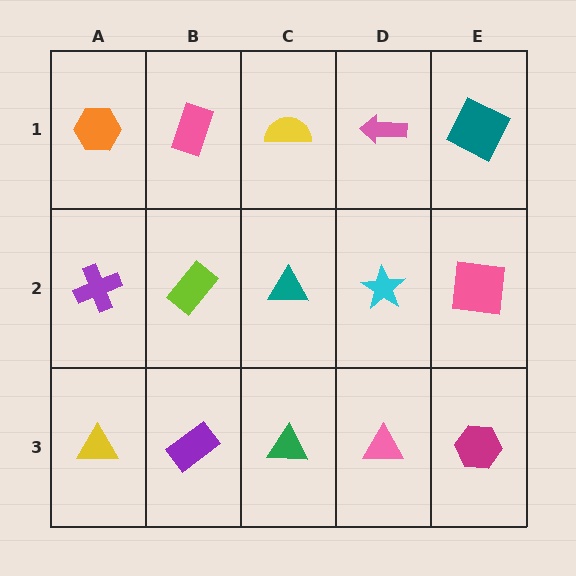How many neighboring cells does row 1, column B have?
3.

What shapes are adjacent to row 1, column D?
A cyan star (row 2, column D), a yellow semicircle (row 1, column C), a teal square (row 1, column E).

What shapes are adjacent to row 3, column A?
A purple cross (row 2, column A), a purple rectangle (row 3, column B).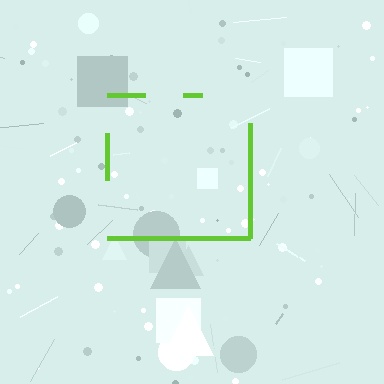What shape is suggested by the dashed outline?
The dashed outline suggests a square.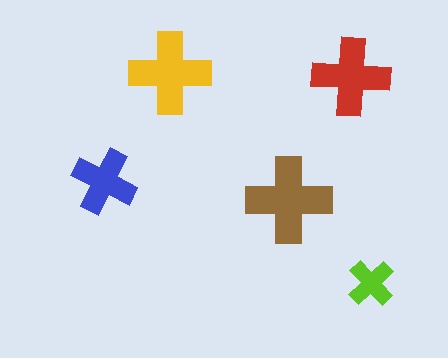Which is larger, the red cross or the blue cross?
The red one.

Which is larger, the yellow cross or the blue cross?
The yellow one.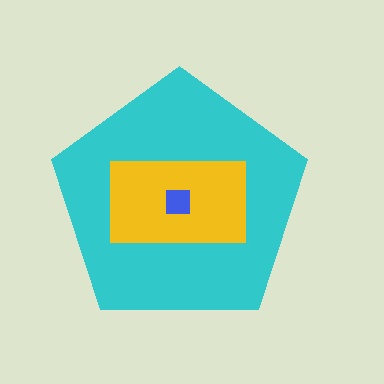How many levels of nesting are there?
3.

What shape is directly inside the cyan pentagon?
The yellow rectangle.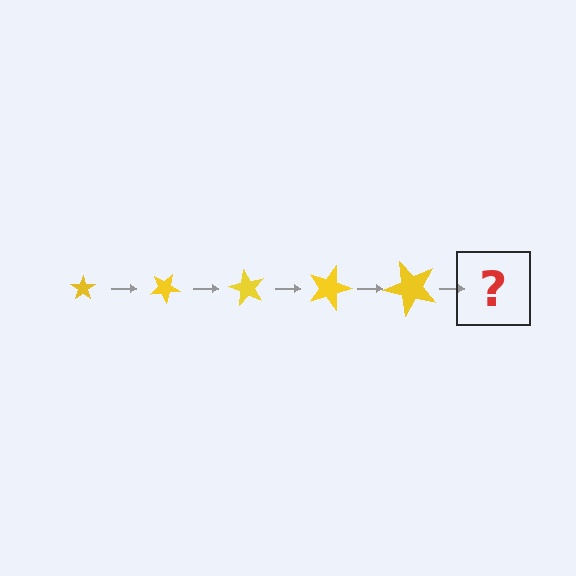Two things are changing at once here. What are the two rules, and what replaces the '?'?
The two rules are that the star grows larger each step and it rotates 30 degrees each step. The '?' should be a star, larger than the previous one and rotated 150 degrees from the start.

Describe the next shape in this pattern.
It should be a star, larger than the previous one and rotated 150 degrees from the start.